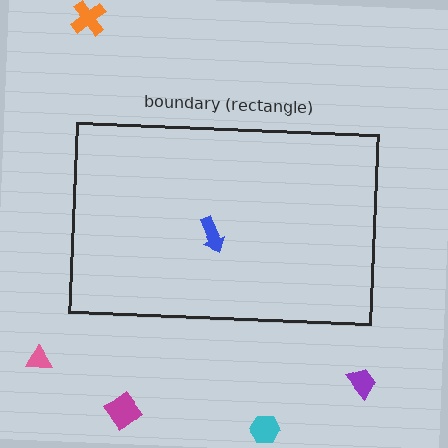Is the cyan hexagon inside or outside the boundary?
Outside.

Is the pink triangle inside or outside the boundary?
Outside.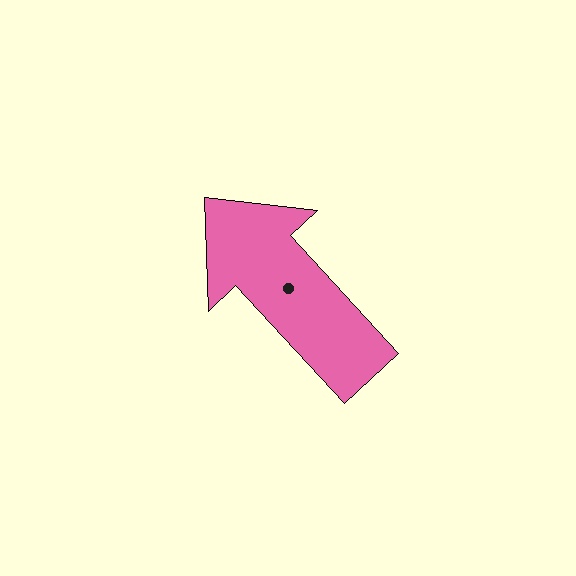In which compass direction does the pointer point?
Northwest.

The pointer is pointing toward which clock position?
Roughly 11 o'clock.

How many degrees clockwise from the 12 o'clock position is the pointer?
Approximately 317 degrees.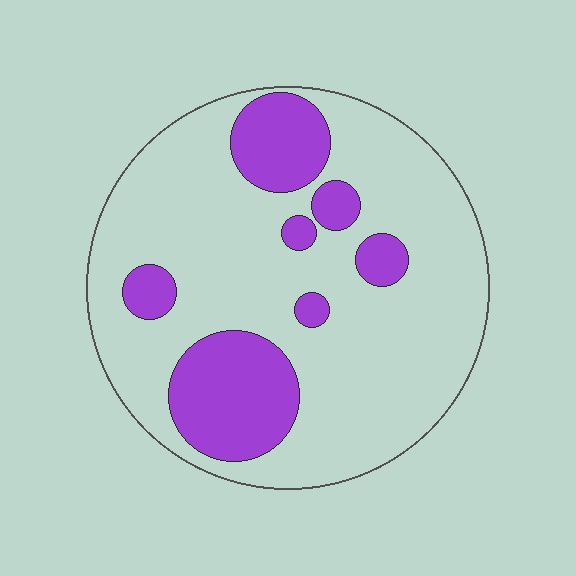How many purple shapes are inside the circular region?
7.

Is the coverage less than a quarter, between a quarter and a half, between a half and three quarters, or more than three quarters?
Less than a quarter.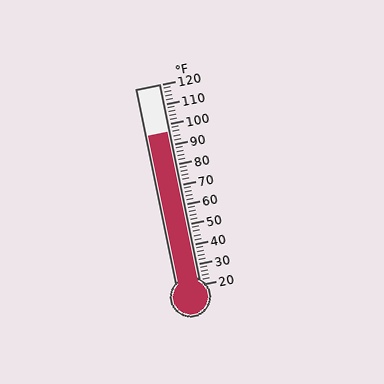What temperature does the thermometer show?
The thermometer shows approximately 96°F.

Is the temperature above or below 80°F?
The temperature is above 80°F.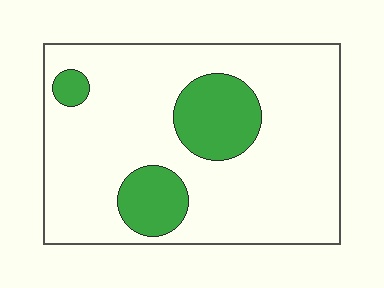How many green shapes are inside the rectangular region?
3.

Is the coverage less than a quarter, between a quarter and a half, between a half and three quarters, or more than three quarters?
Less than a quarter.